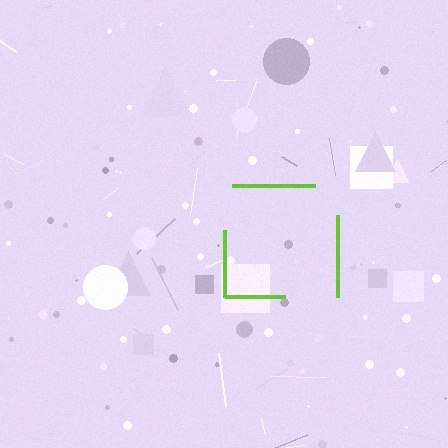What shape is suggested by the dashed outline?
The dashed outline suggests a square.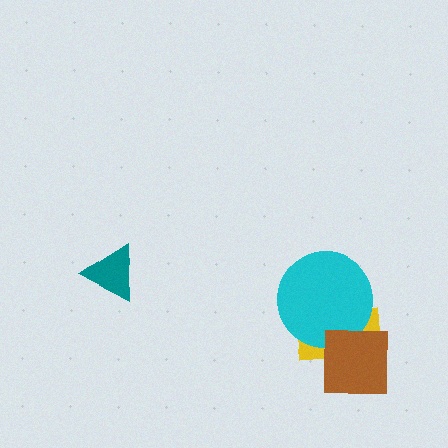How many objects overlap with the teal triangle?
0 objects overlap with the teal triangle.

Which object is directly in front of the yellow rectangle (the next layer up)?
The cyan circle is directly in front of the yellow rectangle.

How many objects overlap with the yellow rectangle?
2 objects overlap with the yellow rectangle.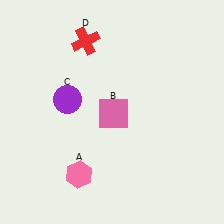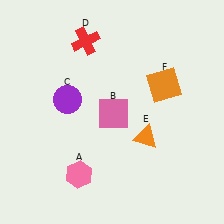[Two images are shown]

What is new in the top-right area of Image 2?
An orange square (F) was added in the top-right area of Image 2.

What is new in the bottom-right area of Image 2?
An orange triangle (E) was added in the bottom-right area of Image 2.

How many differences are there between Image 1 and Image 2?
There are 2 differences between the two images.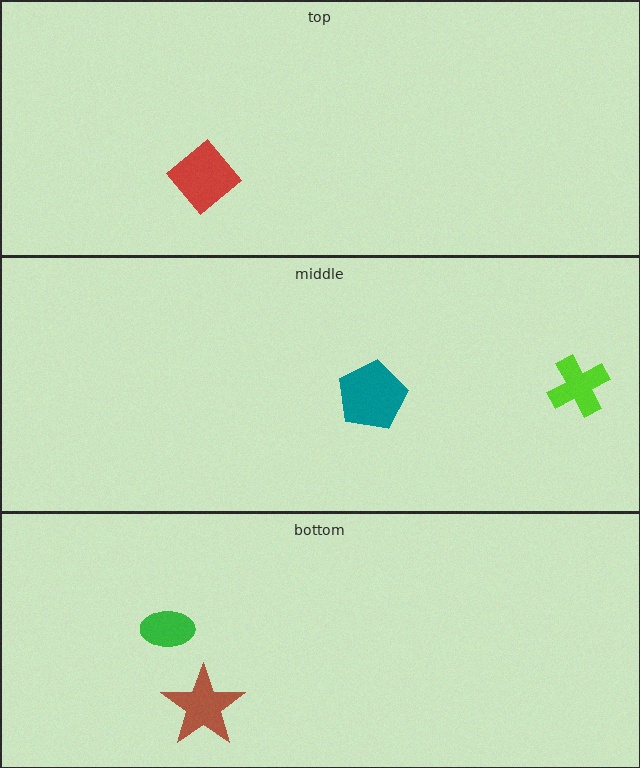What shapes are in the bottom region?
The green ellipse, the brown star.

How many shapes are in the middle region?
2.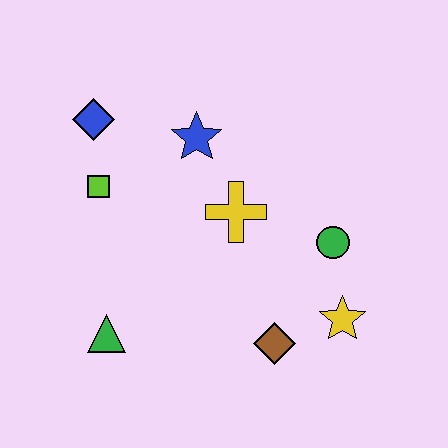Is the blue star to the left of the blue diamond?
No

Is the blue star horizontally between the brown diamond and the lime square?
Yes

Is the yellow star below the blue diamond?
Yes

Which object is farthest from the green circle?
The blue diamond is farthest from the green circle.